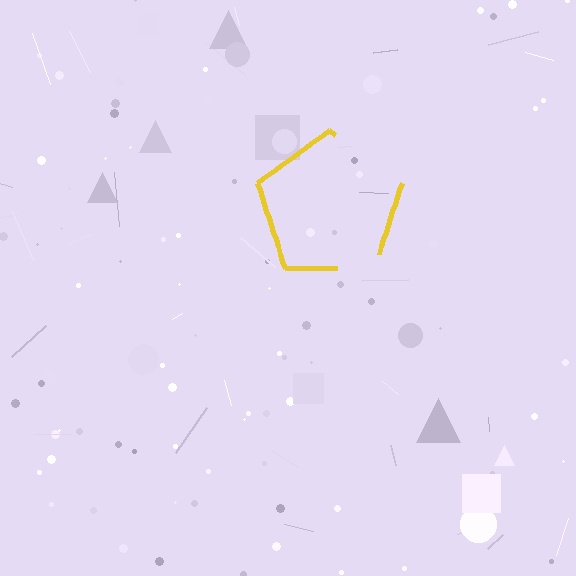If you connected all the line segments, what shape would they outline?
They would outline a pentagon.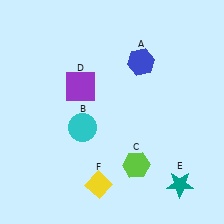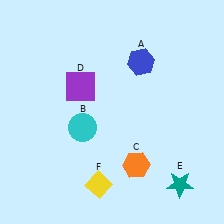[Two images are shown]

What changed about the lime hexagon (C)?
In Image 1, C is lime. In Image 2, it changed to orange.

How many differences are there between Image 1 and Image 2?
There is 1 difference between the two images.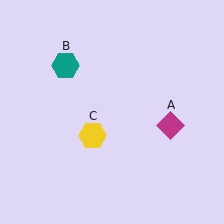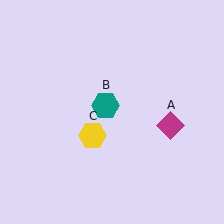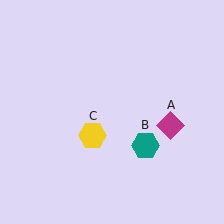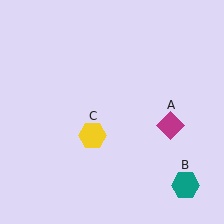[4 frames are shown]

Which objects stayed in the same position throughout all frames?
Magenta diamond (object A) and yellow hexagon (object C) remained stationary.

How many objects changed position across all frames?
1 object changed position: teal hexagon (object B).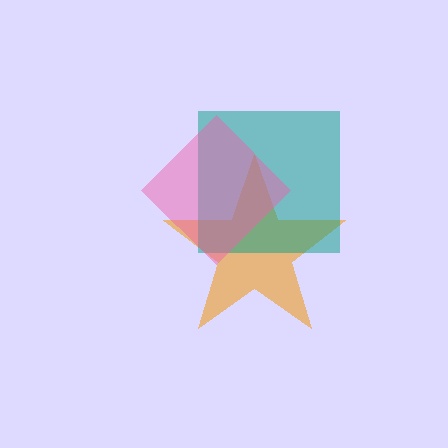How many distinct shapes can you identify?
There are 3 distinct shapes: an orange star, a teal square, a pink diamond.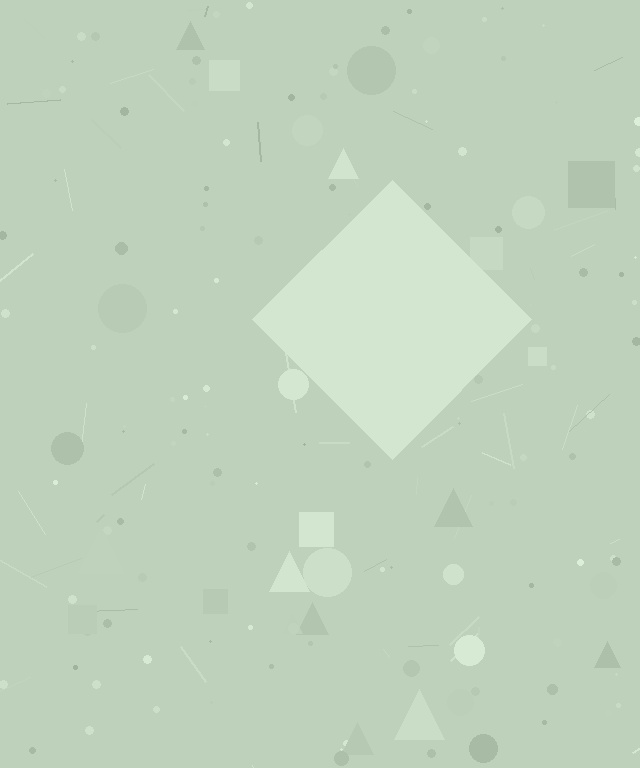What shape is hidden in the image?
A diamond is hidden in the image.